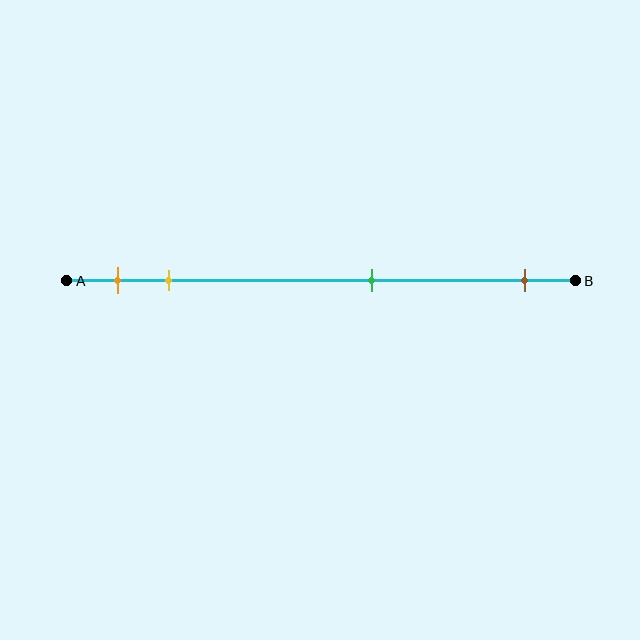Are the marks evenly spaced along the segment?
No, the marks are not evenly spaced.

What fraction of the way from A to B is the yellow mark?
The yellow mark is approximately 20% (0.2) of the way from A to B.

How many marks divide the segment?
There are 4 marks dividing the segment.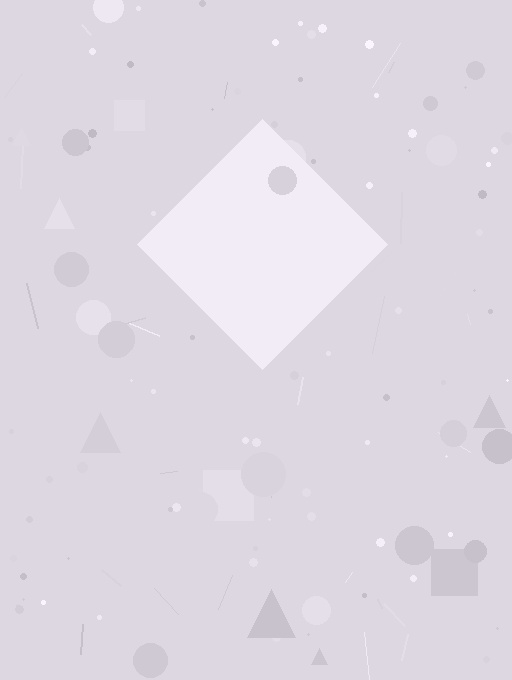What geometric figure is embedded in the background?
A diamond is embedded in the background.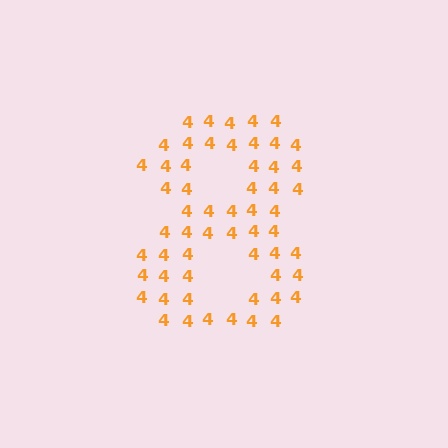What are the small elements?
The small elements are digit 4's.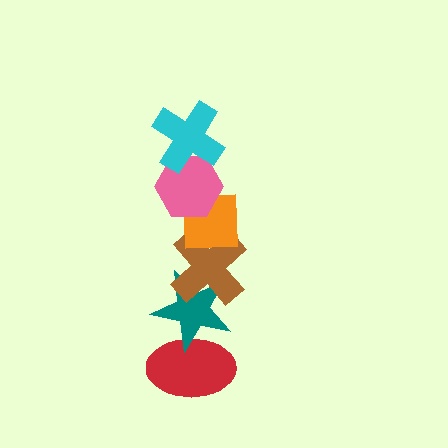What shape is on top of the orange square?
The pink hexagon is on top of the orange square.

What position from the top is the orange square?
The orange square is 3rd from the top.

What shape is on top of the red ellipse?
The teal star is on top of the red ellipse.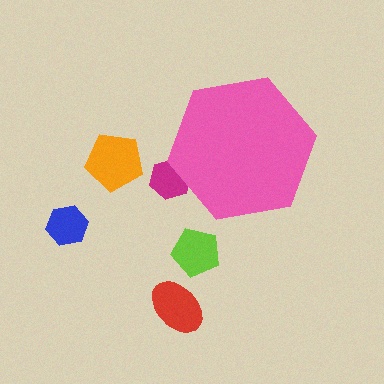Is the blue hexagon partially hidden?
No, the blue hexagon is fully visible.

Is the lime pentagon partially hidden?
No, the lime pentagon is fully visible.